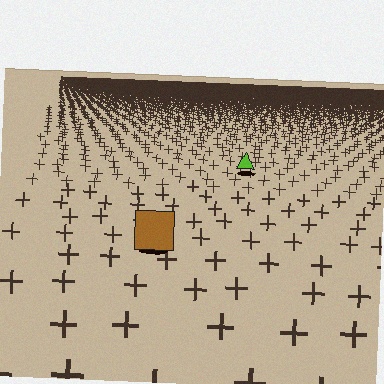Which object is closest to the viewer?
The brown square is closest. The texture marks near it are larger and more spread out.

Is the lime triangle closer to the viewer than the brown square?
No. The brown square is closer — you can tell from the texture gradient: the ground texture is coarser near it.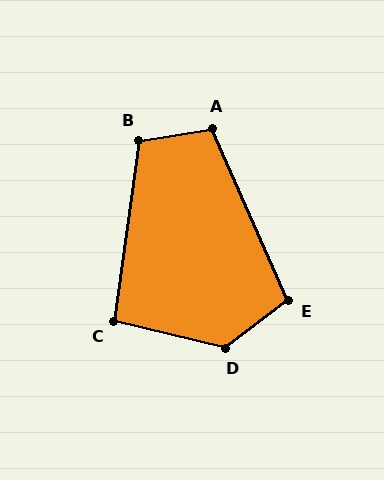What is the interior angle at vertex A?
Approximately 105 degrees (obtuse).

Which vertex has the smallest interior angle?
C, at approximately 96 degrees.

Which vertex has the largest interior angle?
D, at approximately 129 degrees.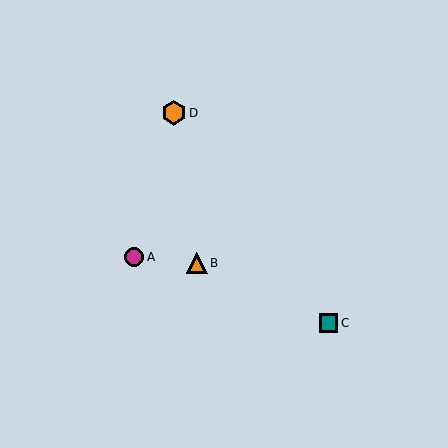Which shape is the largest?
The orange hexagon (labeled D) is the largest.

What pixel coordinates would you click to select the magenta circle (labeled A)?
Click at (134, 257) to select the magenta circle A.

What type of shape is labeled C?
Shape C is a teal square.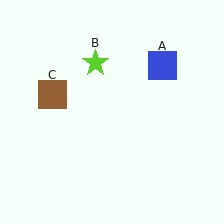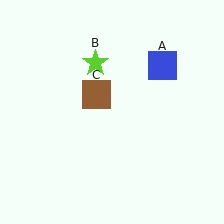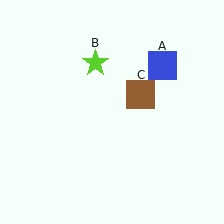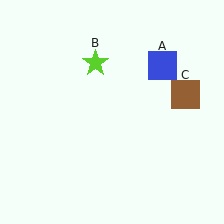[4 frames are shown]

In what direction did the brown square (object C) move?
The brown square (object C) moved right.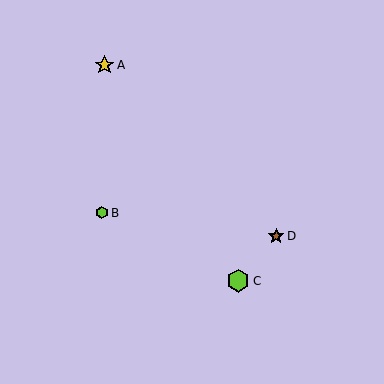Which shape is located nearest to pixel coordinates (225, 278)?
The lime hexagon (labeled C) at (238, 281) is nearest to that location.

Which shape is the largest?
The lime hexagon (labeled C) is the largest.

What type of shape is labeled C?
Shape C is a lime hexagon.